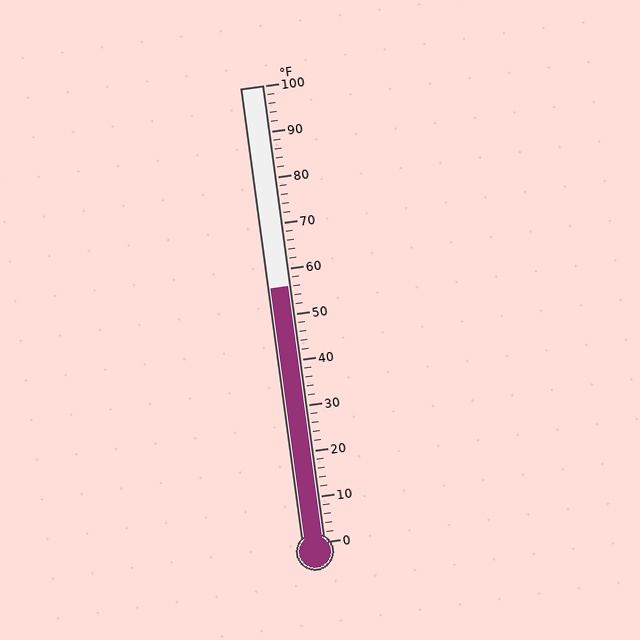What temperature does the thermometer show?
The thermometer shows approximately 56°F.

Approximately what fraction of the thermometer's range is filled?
The thermometer is filled to approximately 55% of its range.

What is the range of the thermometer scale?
The thermometer scale ranges from 0°F to 100°F.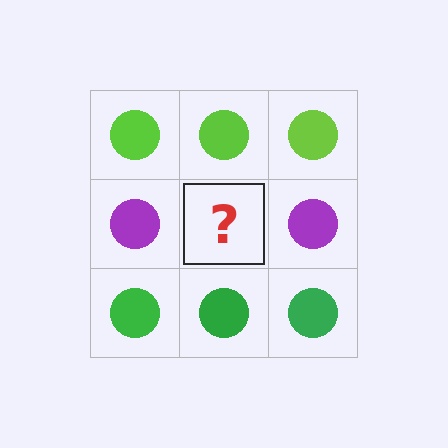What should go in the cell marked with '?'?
The missing cell should contain a purple circle.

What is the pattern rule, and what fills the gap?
The rule is that each row has a consistent color. The gap should be filled with a purple circle.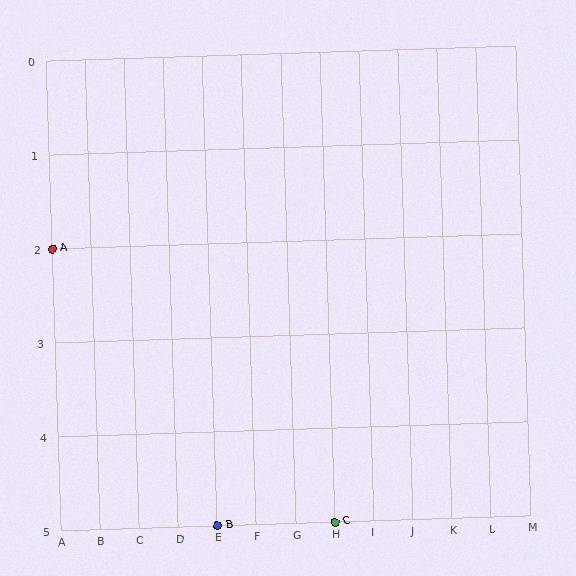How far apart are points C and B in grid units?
Points C and B are 3 columns apart.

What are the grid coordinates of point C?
Point C is at grid coordinates (H, 5).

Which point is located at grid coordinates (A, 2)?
Point A is at (A, 2).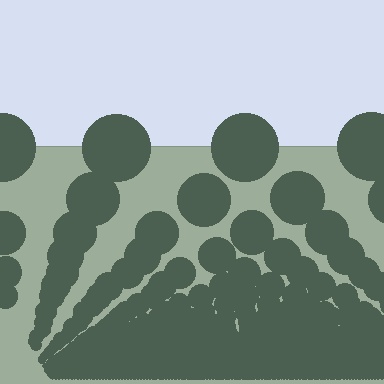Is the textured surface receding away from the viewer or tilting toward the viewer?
The surface appears to tilt toward the viewer. Texture elements get larger and sparser toward the top.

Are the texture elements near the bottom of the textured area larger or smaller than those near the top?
Smaller. The gradient is inverted — elements near the bottom are smaller and denser.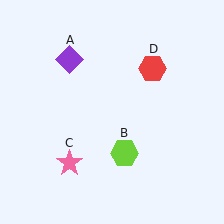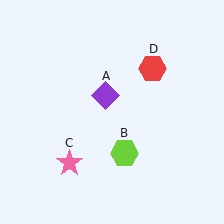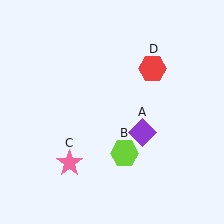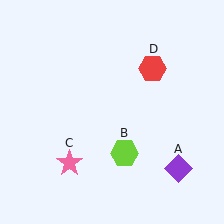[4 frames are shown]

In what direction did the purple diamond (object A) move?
The purple diamond (object A) moved down and to the right.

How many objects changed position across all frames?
1 object changed position: purple diamond (object A).